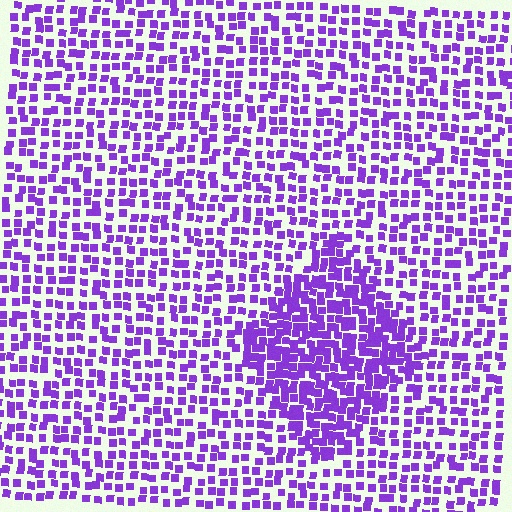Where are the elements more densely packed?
The elements are more densely packed inside the diamond boundary.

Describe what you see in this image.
The image contains small purple elements arranged at two different densities. A diamond-shaped region is visible where the elements are more densely packed than the surrounding area.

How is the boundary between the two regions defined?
The boundary is defined by a change in element density (approximately 1.9x ratio). All elements are the same color, size, and shape.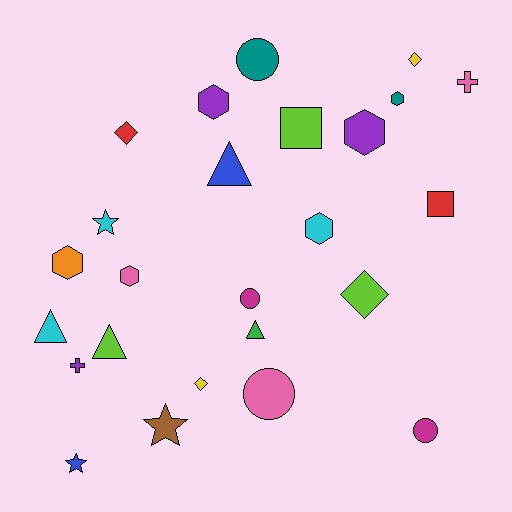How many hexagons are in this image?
There are 6 hexagons.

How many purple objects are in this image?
There are 3 purple objects.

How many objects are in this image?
There are 25 objects.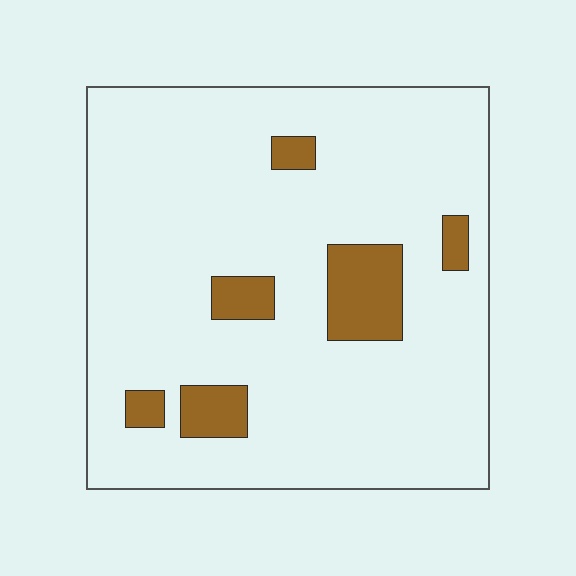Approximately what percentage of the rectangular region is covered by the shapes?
Approximately 10%.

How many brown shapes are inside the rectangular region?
6.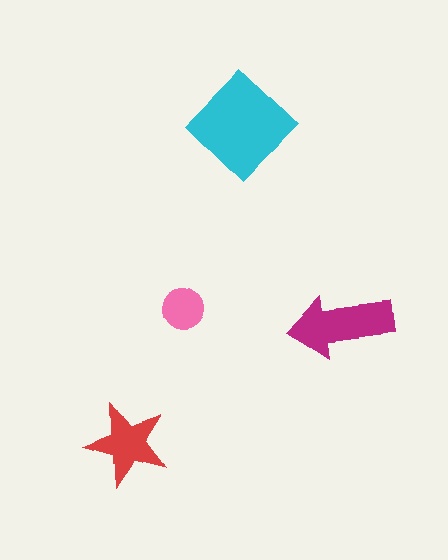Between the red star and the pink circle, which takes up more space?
The red star.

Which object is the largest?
The cyan diamond.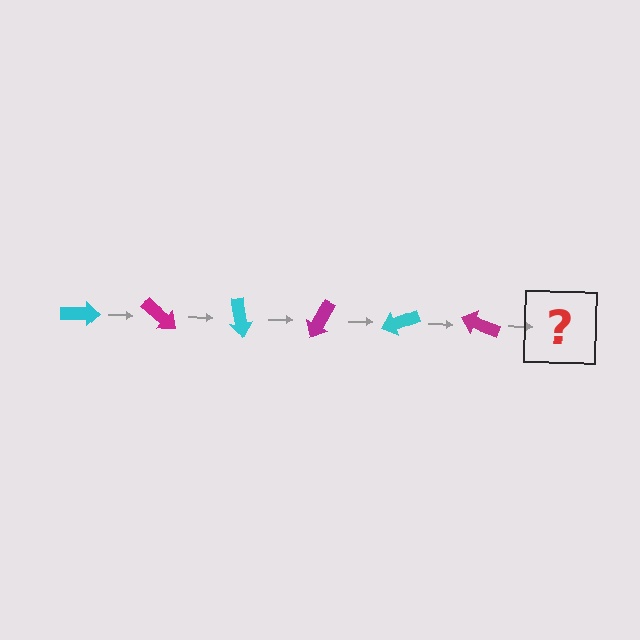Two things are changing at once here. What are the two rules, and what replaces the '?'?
The two rules are that it rotates 40 degrees each step and the color cycles through cyan and magenta. The '?' should be a cyan arrow, rotated 240 degrees from the start.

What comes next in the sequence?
The next element should be a cyan arrow, rotated 240 degrees from the start.